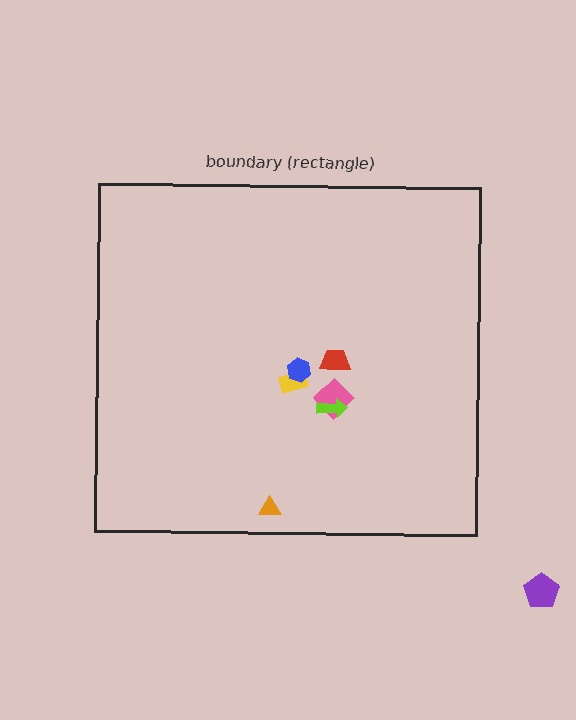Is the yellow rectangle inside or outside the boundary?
Inside.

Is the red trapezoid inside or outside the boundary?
Inside.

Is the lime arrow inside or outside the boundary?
Inside.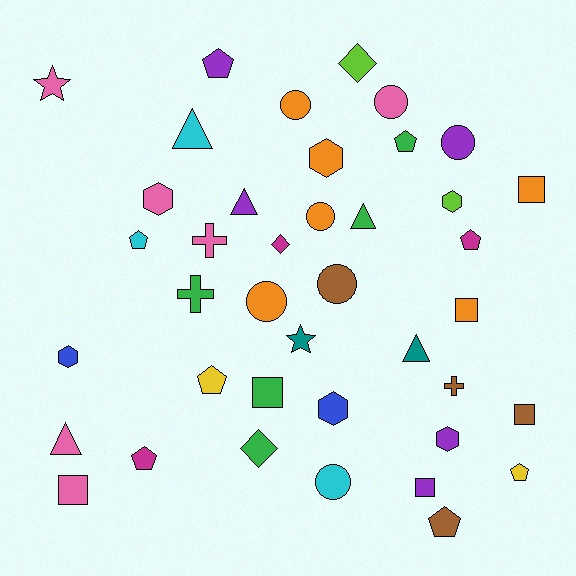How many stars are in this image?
There are 2 stars.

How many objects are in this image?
There are 40 objects.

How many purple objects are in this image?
There are 5 purple objects.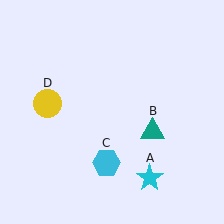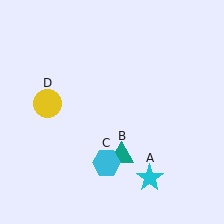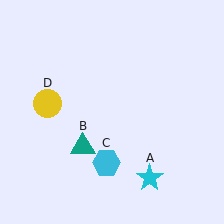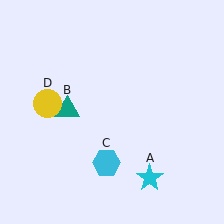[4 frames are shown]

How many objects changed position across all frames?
1 object changed position: teal triangle (object B).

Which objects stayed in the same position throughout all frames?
Cyan star (object A) and cyan hexagon (object C) and yellow circle (object D) remained stationary.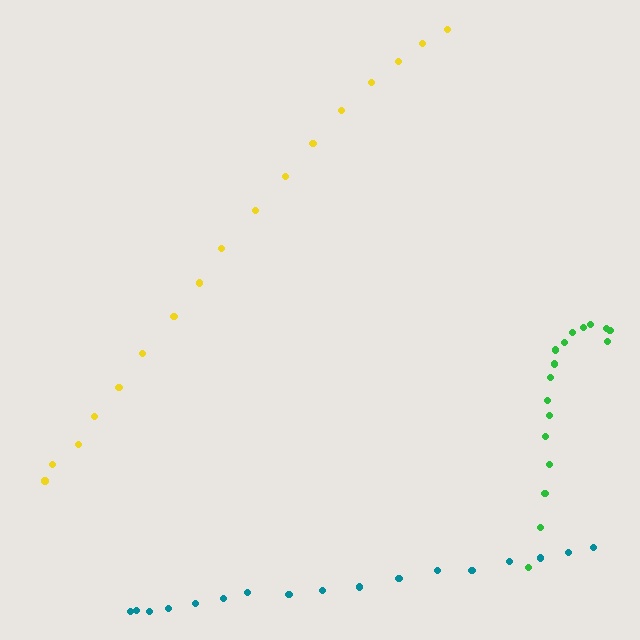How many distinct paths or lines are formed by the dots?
There are 3 distinct paths.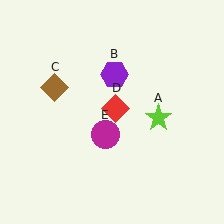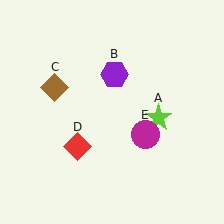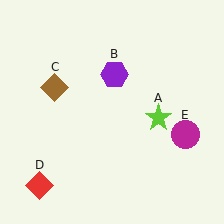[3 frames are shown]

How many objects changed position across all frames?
2 objects changed position: red diamond (object D), magenta circle (object E).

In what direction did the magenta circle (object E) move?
The magenta circle (object E) moved right.